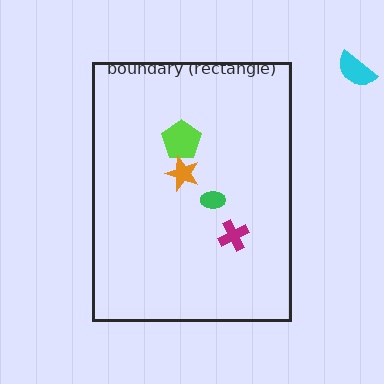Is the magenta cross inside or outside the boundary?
Inside.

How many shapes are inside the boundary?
4 inside, 1 outside.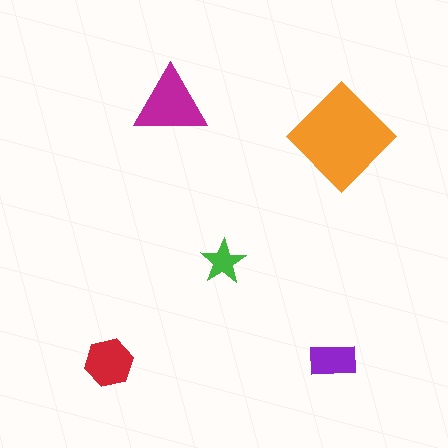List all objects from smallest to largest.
The green star, the purple rectangle, the red hexagon, the magenta triangle, the orange diamond.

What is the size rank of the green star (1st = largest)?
5th.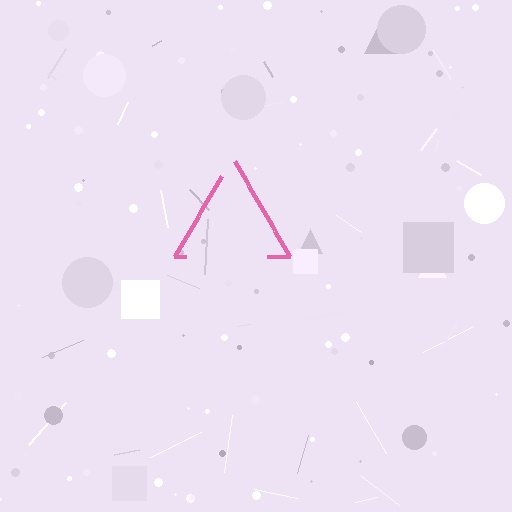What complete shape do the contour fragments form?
The contour fragments form a triangle.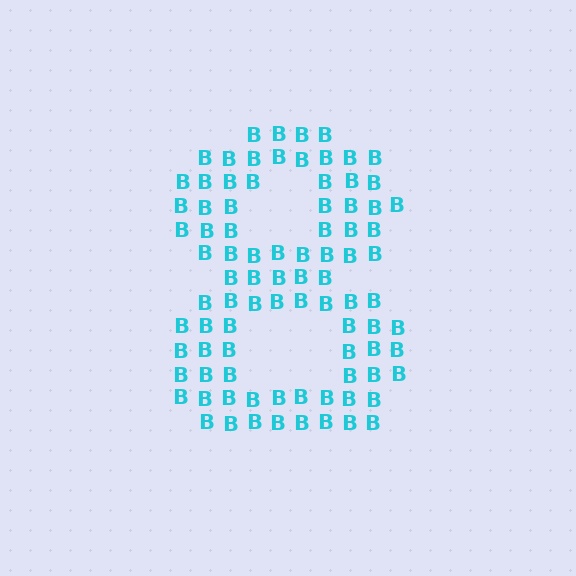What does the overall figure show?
The overall figure shows the digit 8.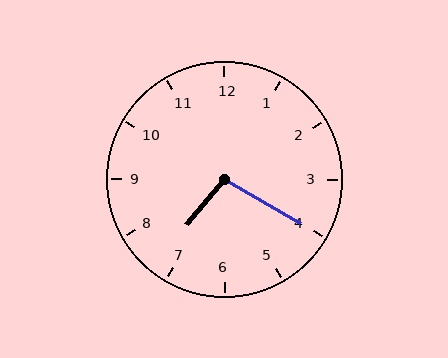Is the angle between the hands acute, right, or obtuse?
It is obtuse.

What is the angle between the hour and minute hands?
Approximately 100 degrees.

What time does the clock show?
7:20.